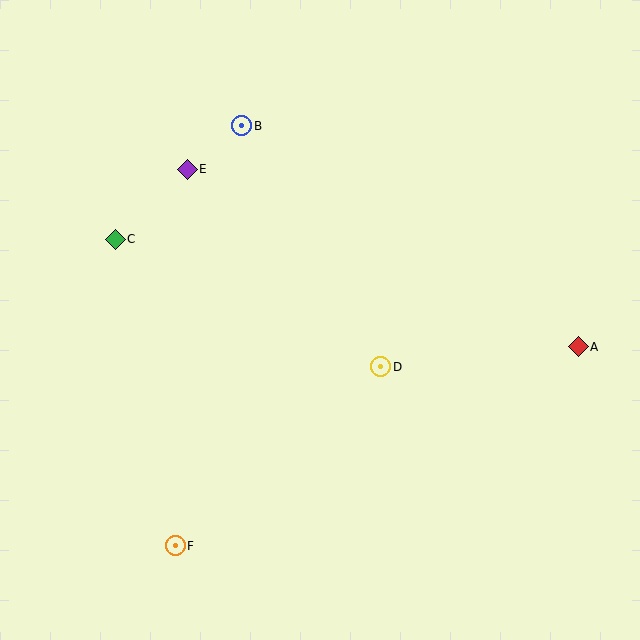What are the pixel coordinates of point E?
Point E is at (187, 169).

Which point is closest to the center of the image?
Point D at (381, 367) is closest to the center.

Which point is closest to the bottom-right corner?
Point A is closest to the bottom-right corner.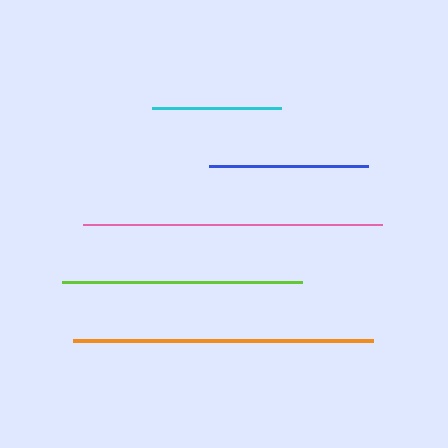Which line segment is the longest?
The orange line is the longest at approximately 300 pixels.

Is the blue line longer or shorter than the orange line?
The orange line is longer than the blue line.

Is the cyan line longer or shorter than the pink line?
The pink line is longer than the cyan line.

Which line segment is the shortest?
The cyan line is the shortest at approximately 129 pixels.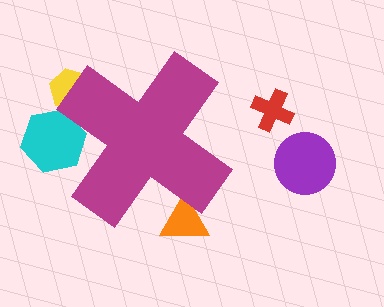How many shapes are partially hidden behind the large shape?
3 shapes are partially hidden.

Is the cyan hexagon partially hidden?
Yes, the cyan hexagon is partially hidden behind the magenta cross.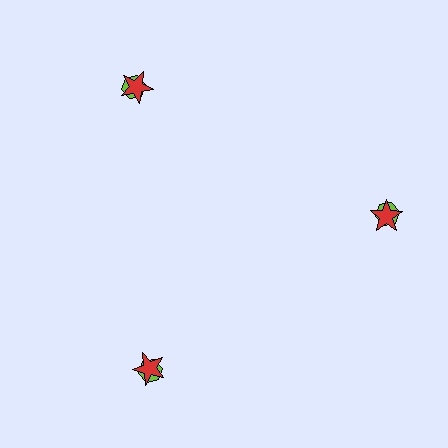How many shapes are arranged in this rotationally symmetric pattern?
There are 6 shapes, arranged in 3 groups of 2.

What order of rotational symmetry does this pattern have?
This pattern has 3-fold rotational symmetry.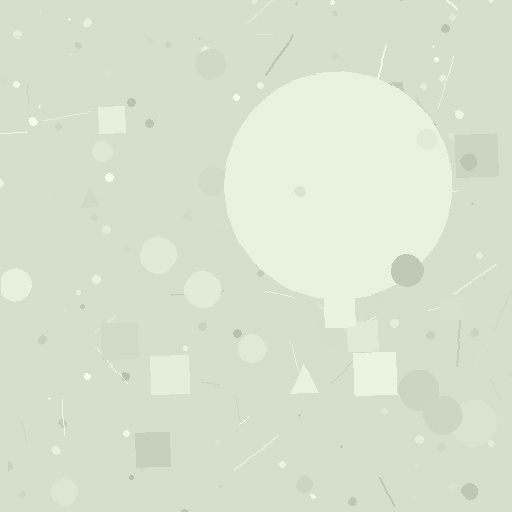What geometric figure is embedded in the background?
A circle is embedded in the background.